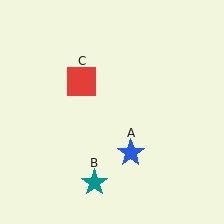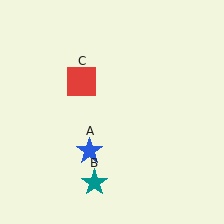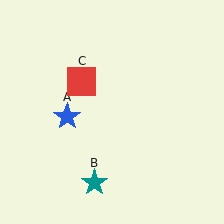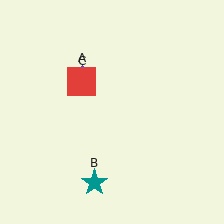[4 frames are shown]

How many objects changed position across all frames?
1 object changed position: blue star (object A).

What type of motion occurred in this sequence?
The blue star (object A) rotated clockwise around the center of the scene.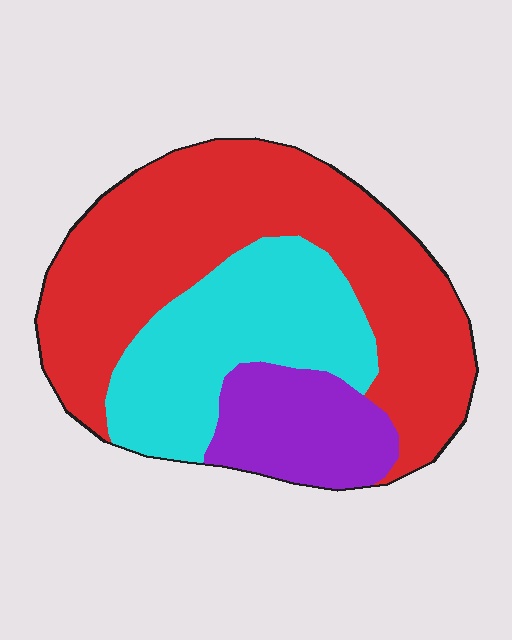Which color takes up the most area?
Red, at roughly 55%.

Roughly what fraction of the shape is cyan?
Cyan takes up about one quarter (1/4) of the shape.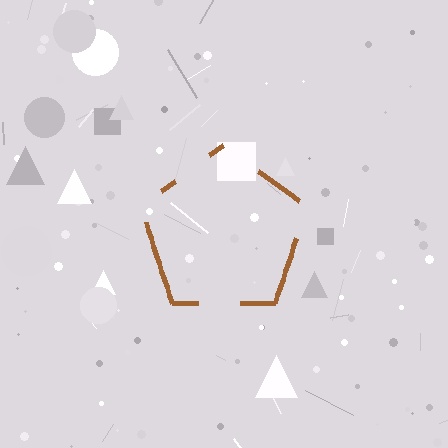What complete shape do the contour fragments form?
The contour fragments form a pentagon.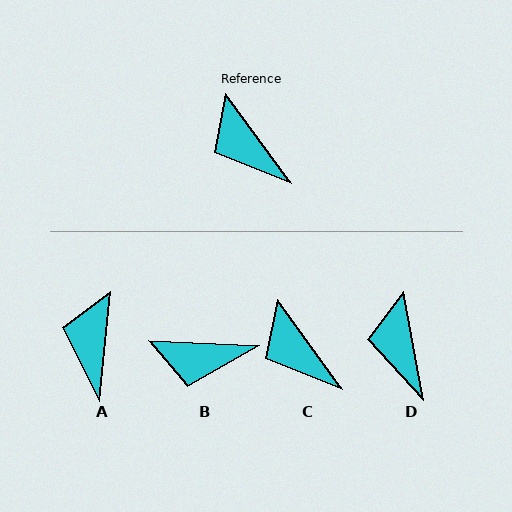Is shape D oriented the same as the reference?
No, it is off by about 26 degrees.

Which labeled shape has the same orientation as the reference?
C.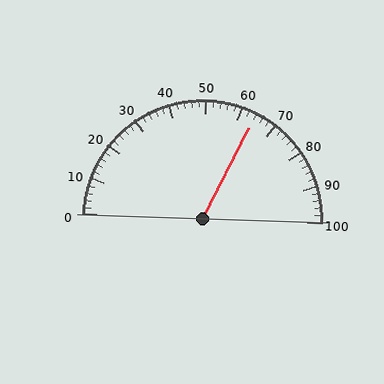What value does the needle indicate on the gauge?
The needle indicates approximately 64.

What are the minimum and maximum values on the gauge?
The gauge ranges from 0 to 100.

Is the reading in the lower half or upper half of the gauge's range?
The reading is in the upper half of the range (0 to 100).